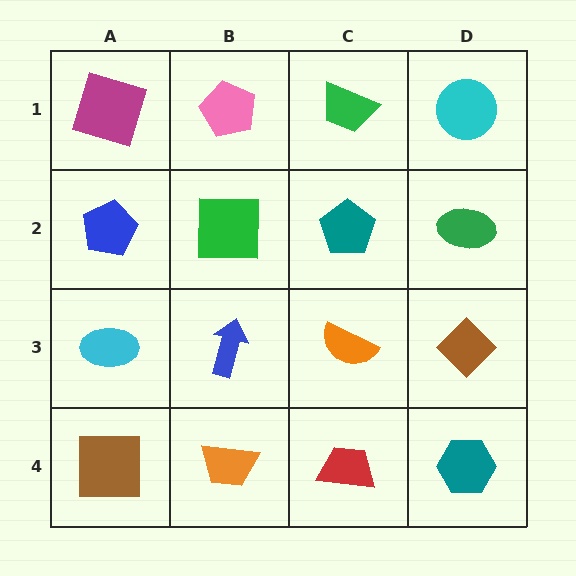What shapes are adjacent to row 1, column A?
A blue pentagon (row 2, column A), a pink pentagon (row 1, column B).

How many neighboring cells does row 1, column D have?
2.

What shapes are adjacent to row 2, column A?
A magenta square (row 1, column A), a cyan ellipse (row 3, column A), a green square (row 2, column B).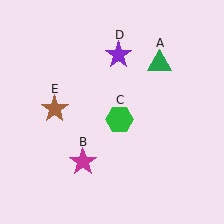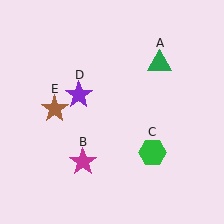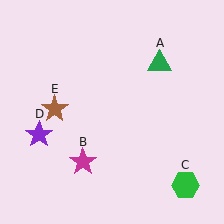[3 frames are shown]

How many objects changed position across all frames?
2 objects changed position: green hexagon (object C), purple star (object D).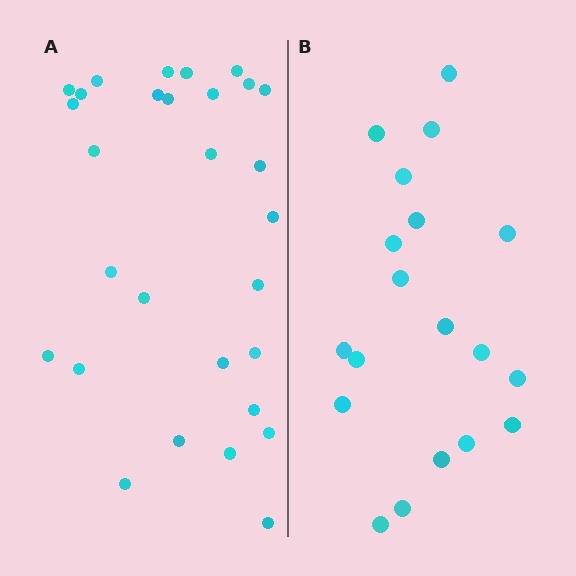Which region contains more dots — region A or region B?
Region A (the left region) has more dots.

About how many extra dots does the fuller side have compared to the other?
Region A has roughly 10 or so more dots than region B.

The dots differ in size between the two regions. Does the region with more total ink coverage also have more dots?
No. Region B has more total ink coverage because its dots are larger, but region A actually contains more individual dots. Total area can be misleading — the number of items is what matters here.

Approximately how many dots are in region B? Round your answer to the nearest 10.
About 20 dots. (The exact count is 19, which rounds to 20.)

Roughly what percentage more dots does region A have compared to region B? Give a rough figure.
About 55% more.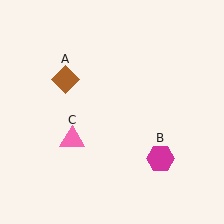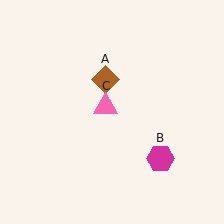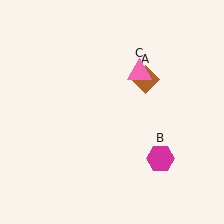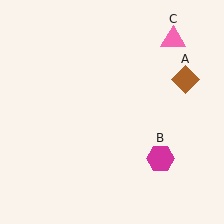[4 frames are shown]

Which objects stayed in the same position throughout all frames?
Magenta hexagon (object B) remained stationary.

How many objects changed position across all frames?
2 objects changed position: brown diamond (object A), pink triangle (object C).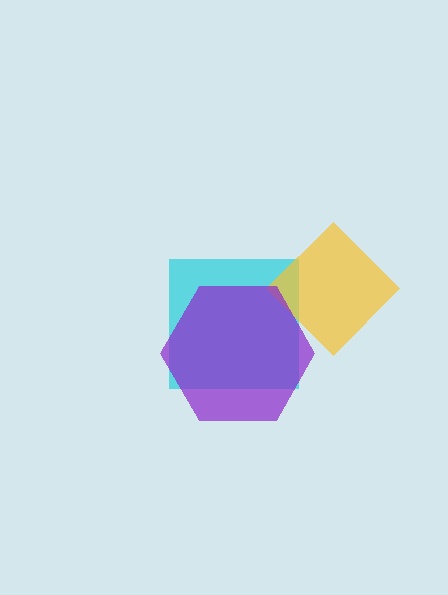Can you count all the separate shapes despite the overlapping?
Yes, there are 3 separate shapes.